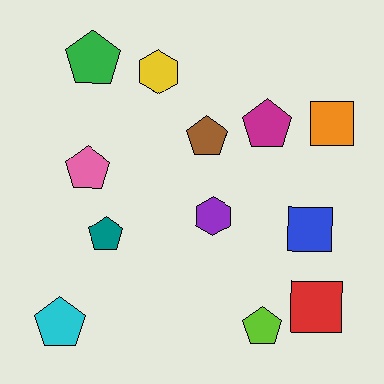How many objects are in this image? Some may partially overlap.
There are 12 objects.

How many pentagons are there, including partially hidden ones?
There are 7 pentagons.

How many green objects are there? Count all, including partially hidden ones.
There is 1 green object.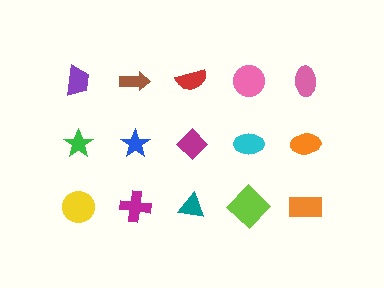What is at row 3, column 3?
A teal triangle.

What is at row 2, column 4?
A cyan ellipse.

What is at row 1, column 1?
A purple trapezoid.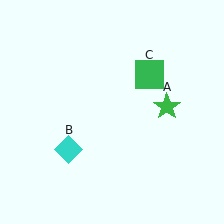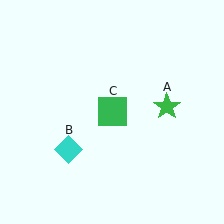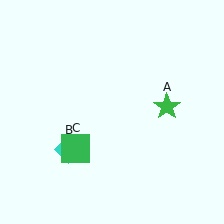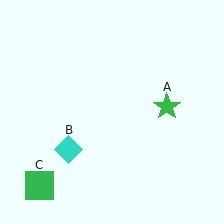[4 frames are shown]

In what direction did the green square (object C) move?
The green square (object C) moved down and to the left.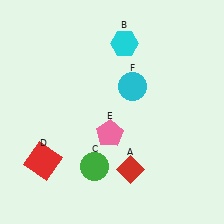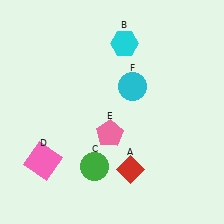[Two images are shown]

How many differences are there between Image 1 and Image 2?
There is 1 difference between the two images.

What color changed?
The square (D) changed from red in Image 1 to pink in Image 2.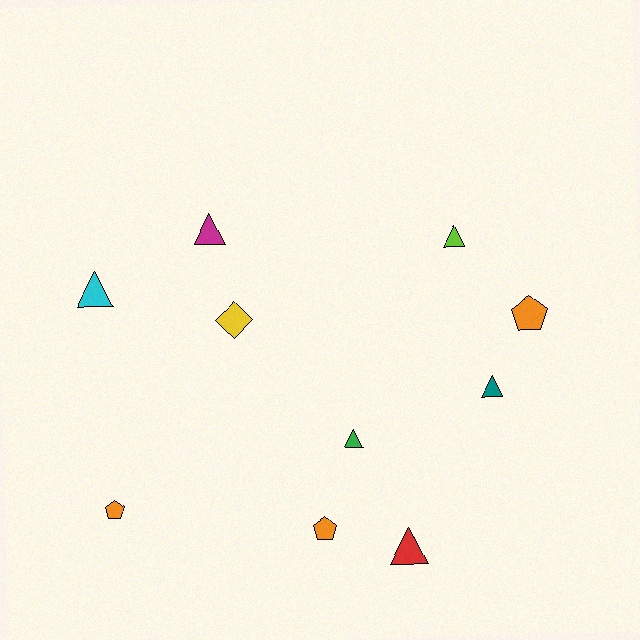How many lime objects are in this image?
There is 1 lime object.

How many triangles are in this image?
There are 6 triangles.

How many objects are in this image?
There are 10 objects.